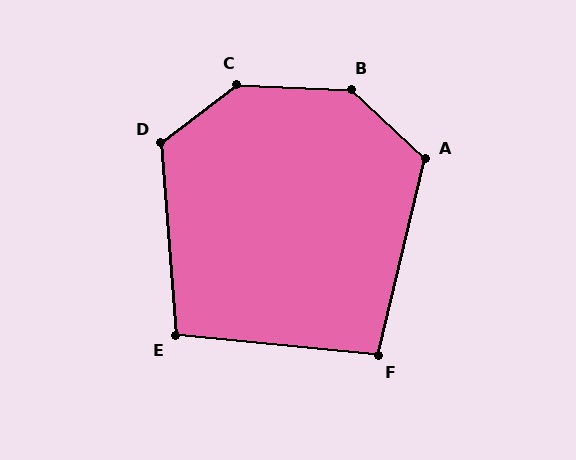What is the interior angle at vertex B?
Approximately 139 degrees (obtuse).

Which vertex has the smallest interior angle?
F, at approximately 98 degrees.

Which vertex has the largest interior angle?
C, at approximately 140 degrees.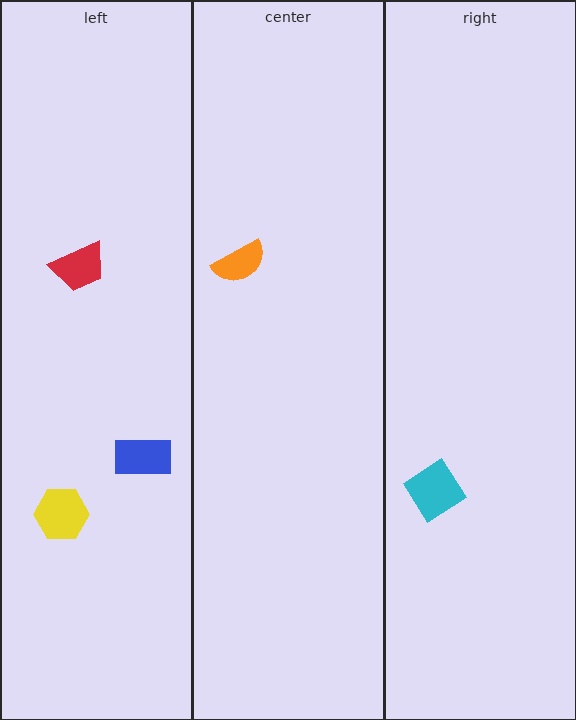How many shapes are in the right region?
1.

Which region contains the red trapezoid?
The left region.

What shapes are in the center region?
The orange semicircle.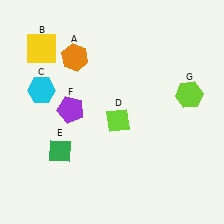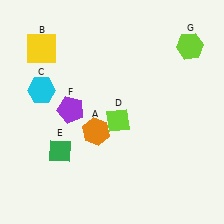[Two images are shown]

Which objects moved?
The objects that moved are: the orange hexagon (A), the lime hexagon (G).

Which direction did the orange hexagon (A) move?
The orange hexagon (A) moved down.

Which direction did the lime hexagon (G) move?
The lime hexagon (G) moved up.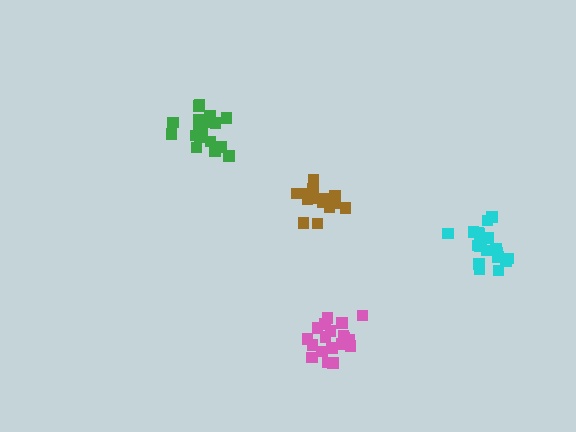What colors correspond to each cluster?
The clusters are colored: green, pink, cyan, brown.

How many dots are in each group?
Group 1: 20 dots, Group 2: 20 dots, Group 3: 19 dots, Group 4: 15 dots (74 total).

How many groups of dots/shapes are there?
There are 4 groups.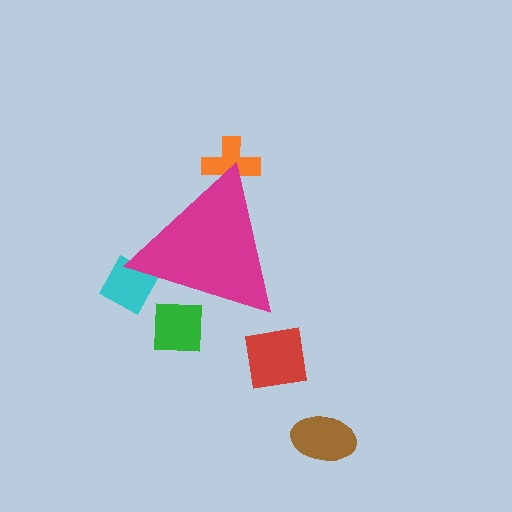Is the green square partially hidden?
Yes, the green square is partially hidden behind the magenta triangle.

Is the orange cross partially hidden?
Yes, the orange cross is partially hidden behind the magenta triangle.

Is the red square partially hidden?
No, the red square is fully visible.